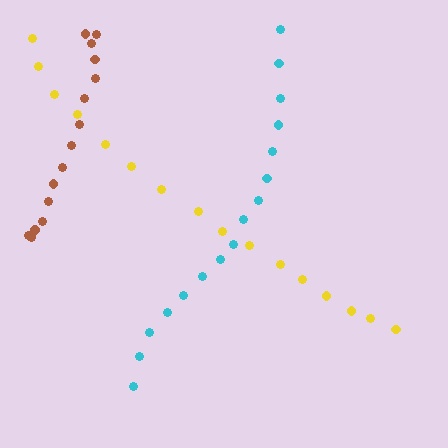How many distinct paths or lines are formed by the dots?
There are 3 distinct paths.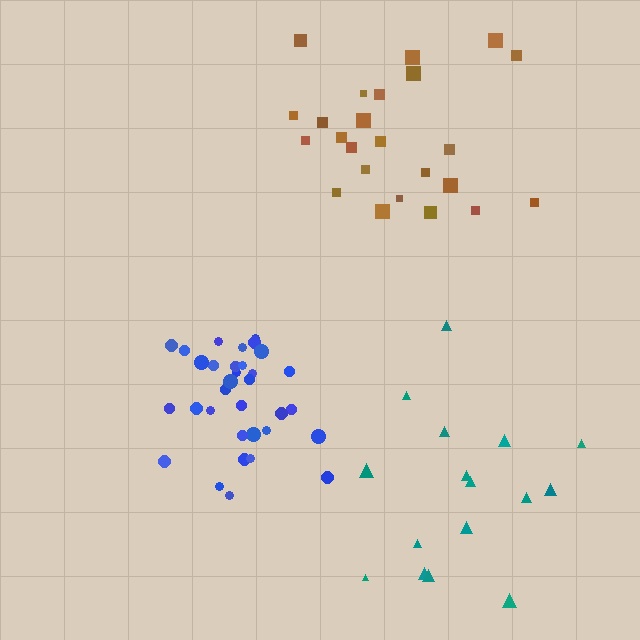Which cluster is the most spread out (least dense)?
Teal.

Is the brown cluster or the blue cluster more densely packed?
Blue.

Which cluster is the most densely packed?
Blue.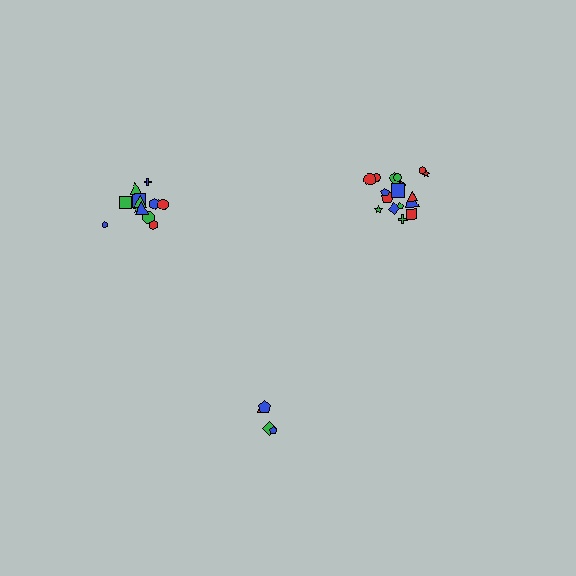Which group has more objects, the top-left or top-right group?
The top-right group.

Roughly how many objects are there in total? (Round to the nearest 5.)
Roughly 35 objects in total.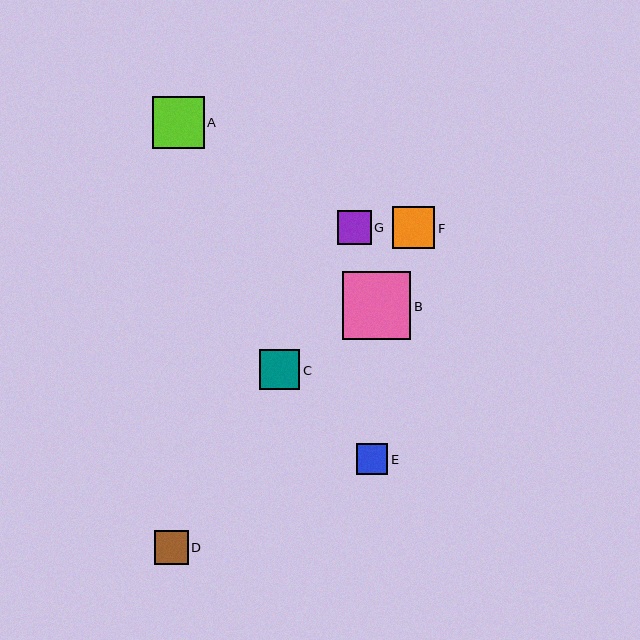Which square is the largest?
Square B is the largest with a size of approximately 68 pixels.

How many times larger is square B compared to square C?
Square B is approximately 1.7 times the size of square C.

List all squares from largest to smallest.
From largest to smallest: B, A, F, C, G, D, E.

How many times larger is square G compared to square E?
Square G is approximately 1.1 times the size of square E.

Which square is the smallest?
Square E is the smallest with a size of approximately 31 pixels.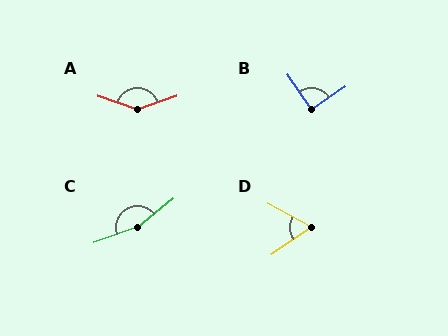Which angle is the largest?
C, at approximately 161 degrees.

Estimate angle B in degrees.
Approximately 91 degrees.